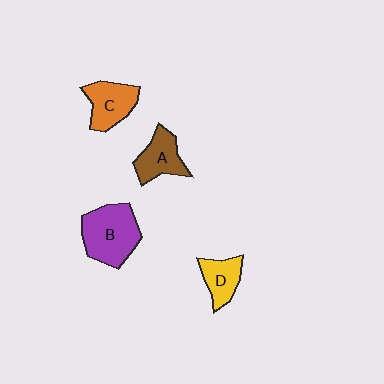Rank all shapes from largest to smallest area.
From largest to smallest: B (purple), C (orange), A (brown), D (yellow).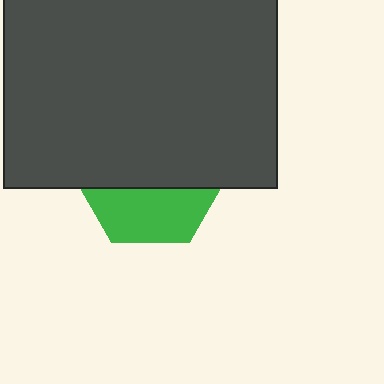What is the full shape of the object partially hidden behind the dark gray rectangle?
The partially hidden object is a green hexagon.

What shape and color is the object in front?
The object in front is a dark gray rectangle.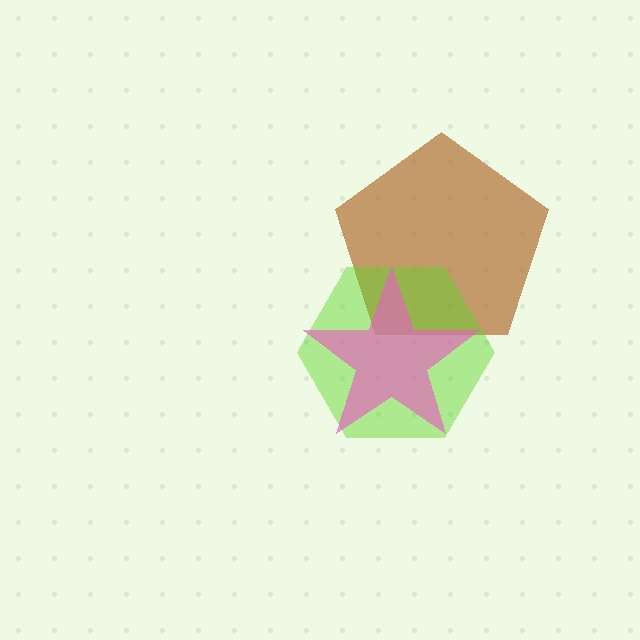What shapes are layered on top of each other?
The layered shapes are: a brown pentagon, a lime hexagon, a pink star.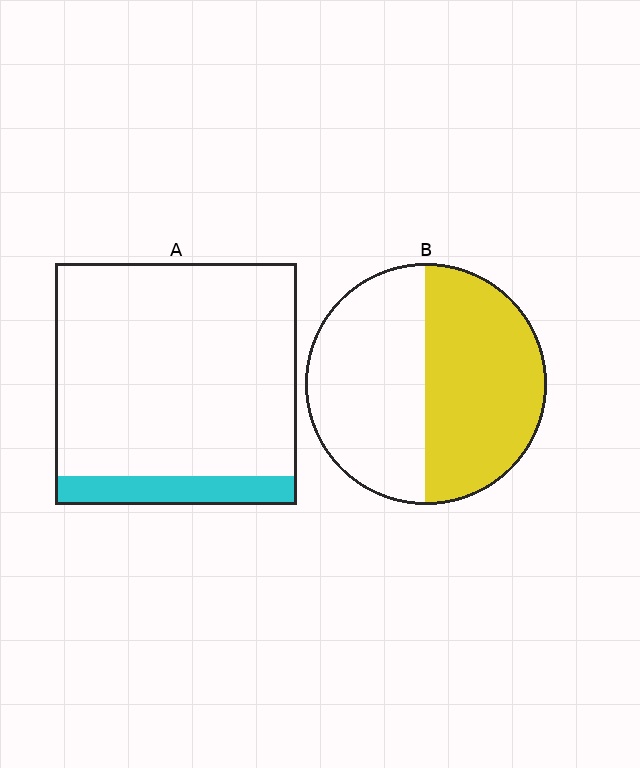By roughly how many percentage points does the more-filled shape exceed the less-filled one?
By roughly 40 percentage points (B over A).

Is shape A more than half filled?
No.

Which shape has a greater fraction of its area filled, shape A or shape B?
Shape B.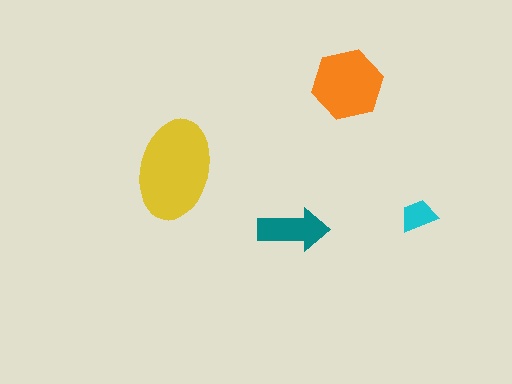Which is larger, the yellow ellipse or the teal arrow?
The yellow ellipse.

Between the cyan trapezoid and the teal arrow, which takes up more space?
The teal arrow.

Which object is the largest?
The yellow ellipse.